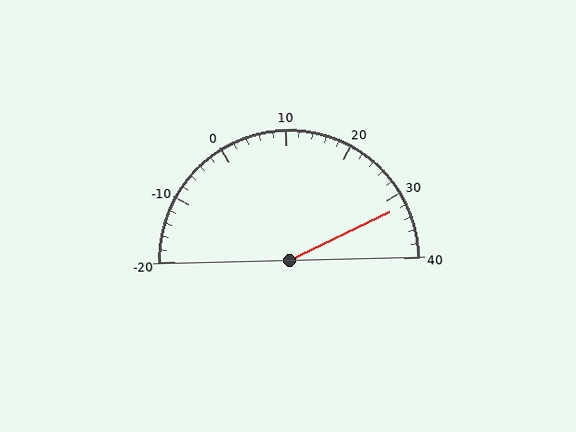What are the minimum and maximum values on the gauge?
The gauge ranges from -20 to 40.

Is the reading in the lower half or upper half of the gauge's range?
The reading is in the upper half of the range (-20 to 40).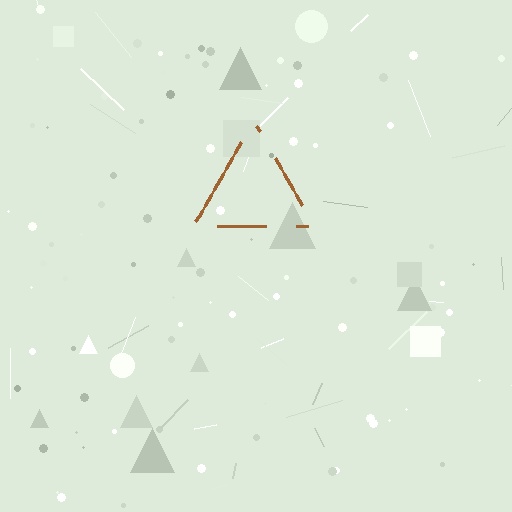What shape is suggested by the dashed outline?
The dashed outline suggests a triangle.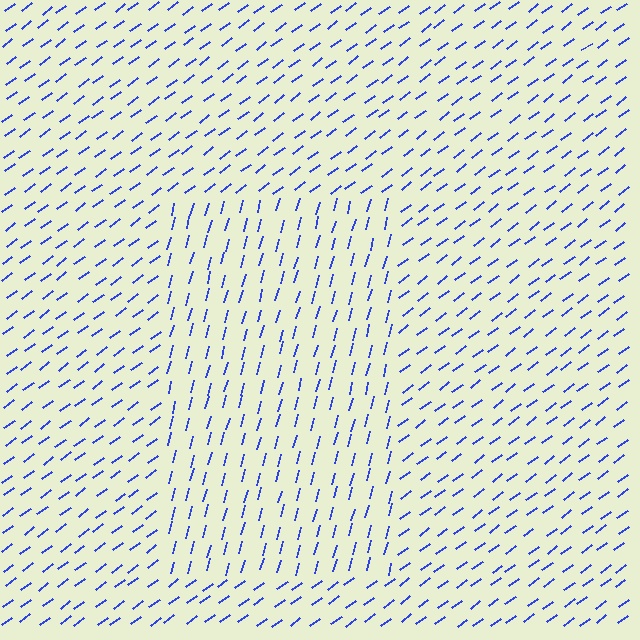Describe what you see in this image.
The image is filled with small blue line segments. A rectangle region in the image has lines oriented differently from the surrounding lines, creating a visible texture boundary.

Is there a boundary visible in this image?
Yes, there is a texture boundary formed by a change in line orientation.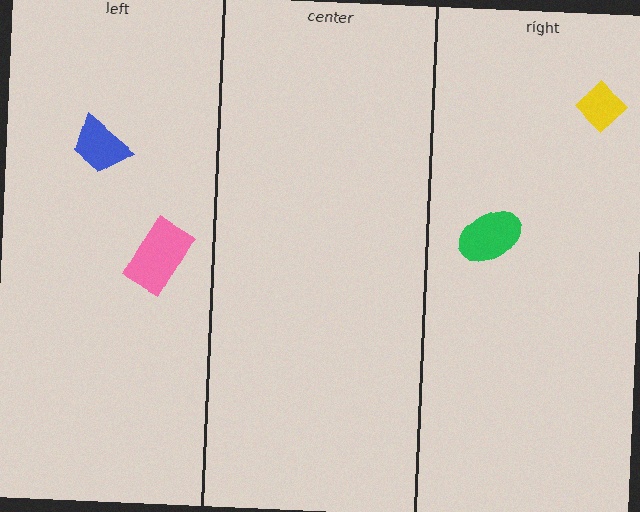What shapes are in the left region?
The blue trapezoid, the pink rectangle.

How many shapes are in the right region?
2.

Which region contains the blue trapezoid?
The left region.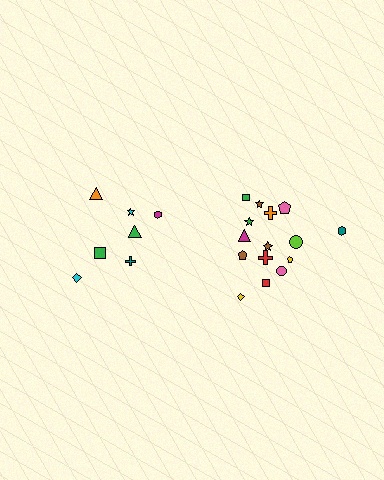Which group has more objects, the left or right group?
The right group.